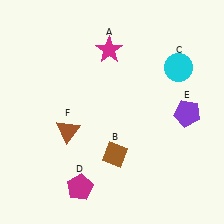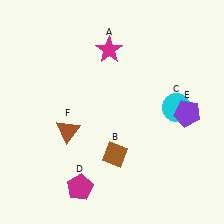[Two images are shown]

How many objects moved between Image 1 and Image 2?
1 object moved between the two images.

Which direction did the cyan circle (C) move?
The cyan circle (C) moved down.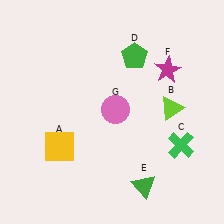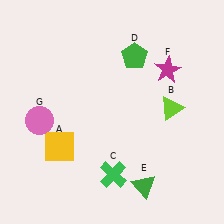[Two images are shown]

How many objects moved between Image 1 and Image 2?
2 objects moved between the two images.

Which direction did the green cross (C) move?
The green cross (C) moved left.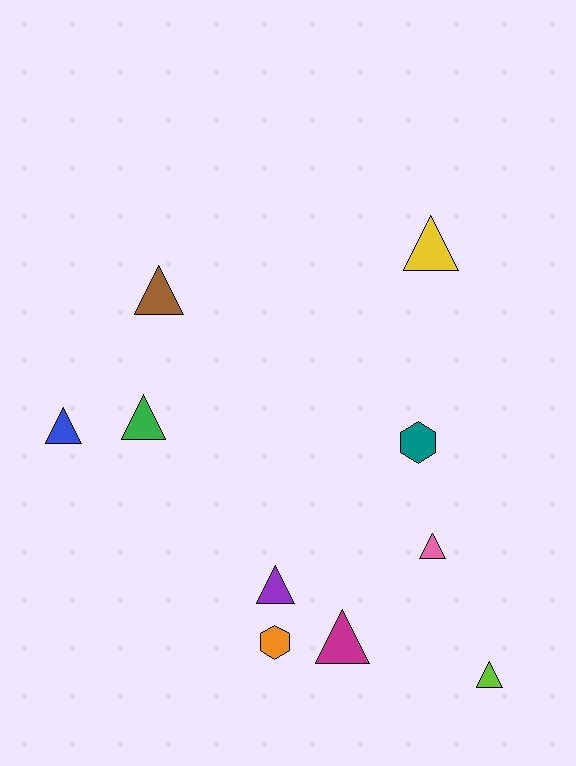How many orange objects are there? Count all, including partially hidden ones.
There is 1 orange object.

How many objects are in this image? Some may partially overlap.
There are 10 objects.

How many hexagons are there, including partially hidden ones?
There are 2 hexagons.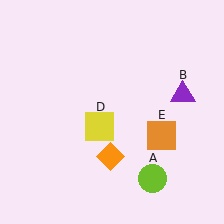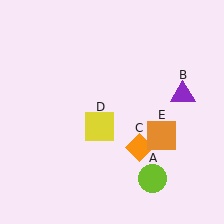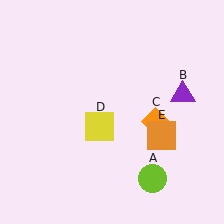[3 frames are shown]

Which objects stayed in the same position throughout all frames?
Lime circle (object A) and purple triangle (object B) and yellow square (object D) and orange square (object E) remained stationary.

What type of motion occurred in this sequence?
The orange diamond (object C) rotated counterclockwise around the center of the scene.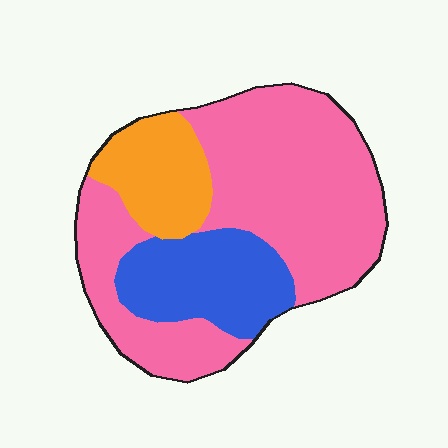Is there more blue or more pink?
Pink.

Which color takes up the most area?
Pink, at roughly 60%.